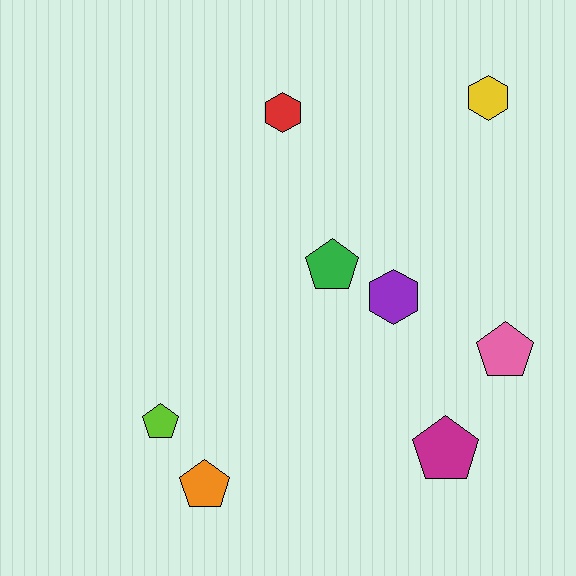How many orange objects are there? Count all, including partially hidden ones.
There is 1 orange object.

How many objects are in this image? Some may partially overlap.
There are 8 objects.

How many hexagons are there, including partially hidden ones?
There are 3 hexagons.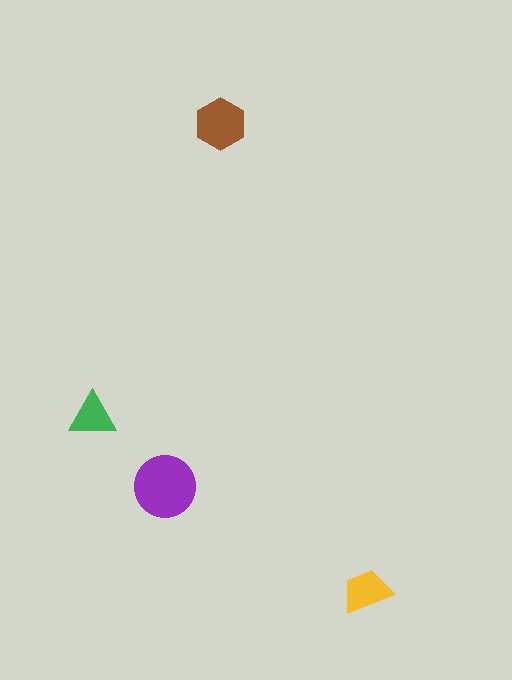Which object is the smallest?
The green triangle.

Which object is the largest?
The purple circle.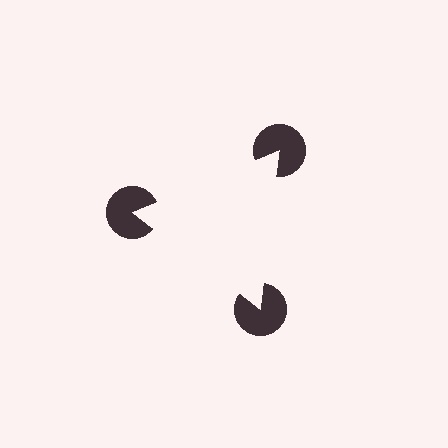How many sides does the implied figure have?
3 sides.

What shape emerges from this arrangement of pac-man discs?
An illusory triangle — its edges are inferred from the aligned wedge cuts in the pac-man discs, not physically drawn.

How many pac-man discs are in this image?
There are 3 — one at each vertex of the illusory triangle.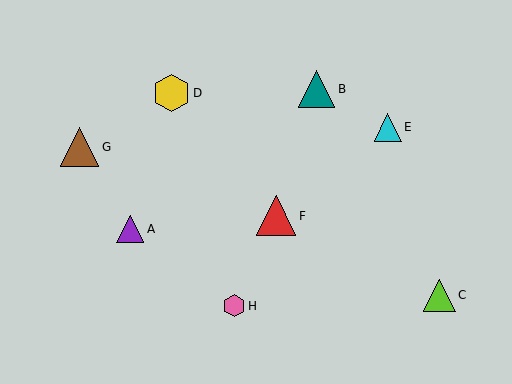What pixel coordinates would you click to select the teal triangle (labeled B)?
Click at (316, 89) to select the teal triangle B.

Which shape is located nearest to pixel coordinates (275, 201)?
The red triangle (labeled F) at (276, 216) is nearest to that location.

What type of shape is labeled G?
Shape G is a brown triangle.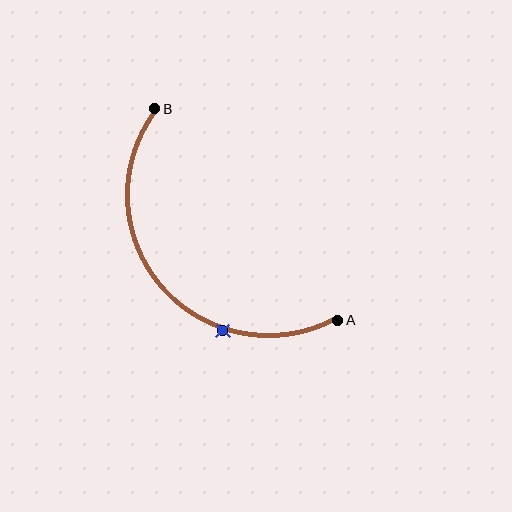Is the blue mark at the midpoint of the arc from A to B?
No. The blue mark lies on the arc but is closer to endpoint A. The arc midpoint would be at the point on the curve equidistant along the arc from both A and B.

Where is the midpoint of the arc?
The arc midpoint is the point on the curve farthest from the straight line joining A and B. It sits below and to the left of that line.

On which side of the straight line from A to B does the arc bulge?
The arc bulges below and to the left of the straight line connecting A and B.